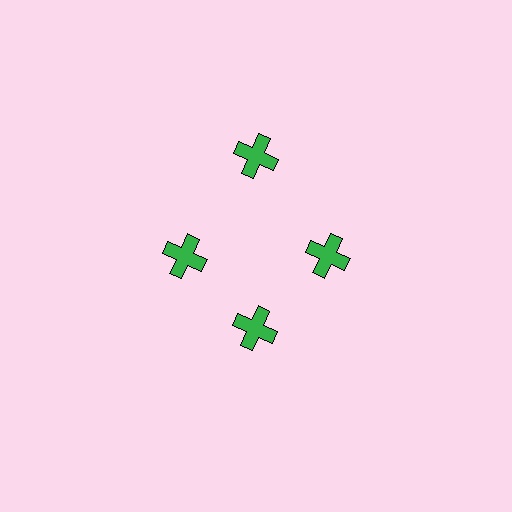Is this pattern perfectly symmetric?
No. The 4 green crosses are arranged in a ring, but one element near the 12 o'clock position is pushed outward from the center, breaking the 4-fold rotational symmetry.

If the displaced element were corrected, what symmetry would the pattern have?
It would have 4-fold rotational symmetry — the pattern would map onto itself every 90 degrees.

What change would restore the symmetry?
The symmetry would be restored by moving it inward, back onto the ring so that all 4 crosses sit at equal angles and equal distance from the center.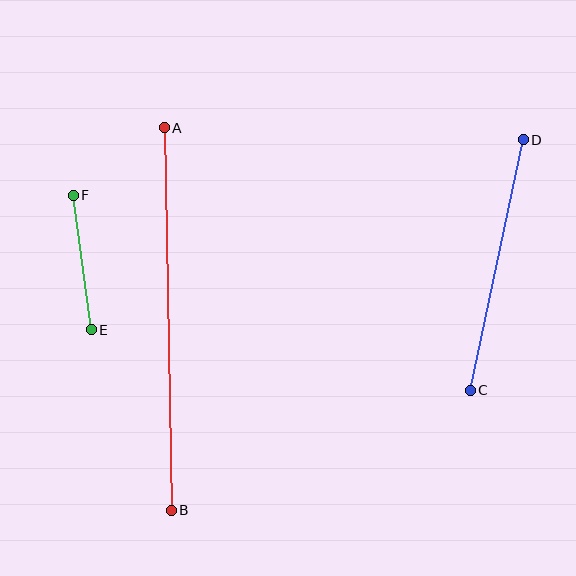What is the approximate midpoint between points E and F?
The midpoint is at approximately (82, 262) pixels.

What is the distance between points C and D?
The distance is approximately 256 pixels.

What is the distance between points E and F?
The distance is approximately 136 pixels.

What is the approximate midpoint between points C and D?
The midpoint is at approximately (497, 265) pixels.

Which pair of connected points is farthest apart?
Points A and B are farthest apart.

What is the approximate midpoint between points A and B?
The midpoint is at approximately (168, 319) pixels.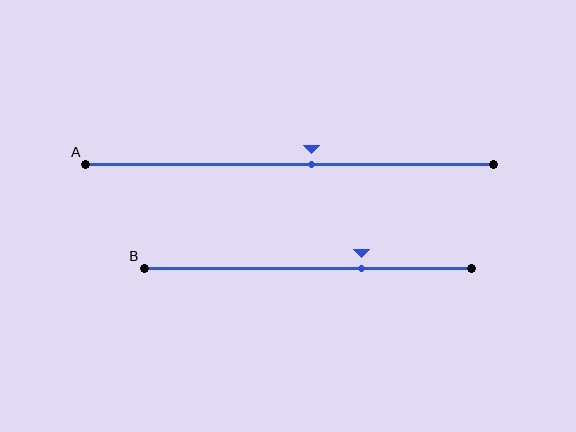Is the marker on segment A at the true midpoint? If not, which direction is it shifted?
No, the marker on segment A is shifted to the right by about 5% of the segment length.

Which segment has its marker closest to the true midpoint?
Segment A has its marker closest to the true midpoint.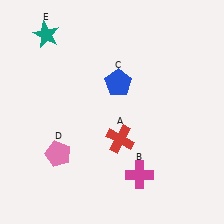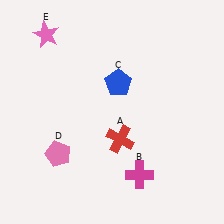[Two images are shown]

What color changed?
The star (E) changed from teal in Image 1 to pink in Image 2.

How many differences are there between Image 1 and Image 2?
There is 1 difference between the two images.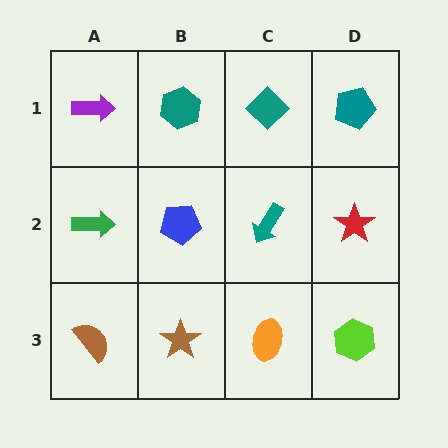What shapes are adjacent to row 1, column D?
A red star (row 2, column D), a teal diamond (row 1, column C).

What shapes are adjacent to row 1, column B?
A blue pentagon (row 2, column B), a purple arrow (row 1, column A), a teal diamond (row 1, column C).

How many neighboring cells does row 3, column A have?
2.